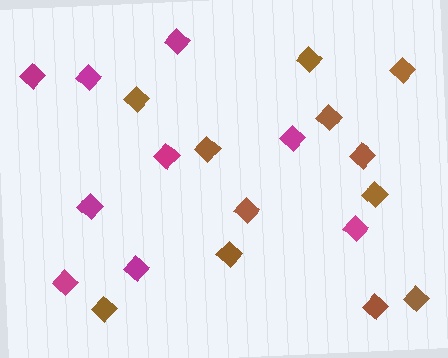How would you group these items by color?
There are 2 groups: one group of brown diamonds (12) and one group of magenta diamonds (9).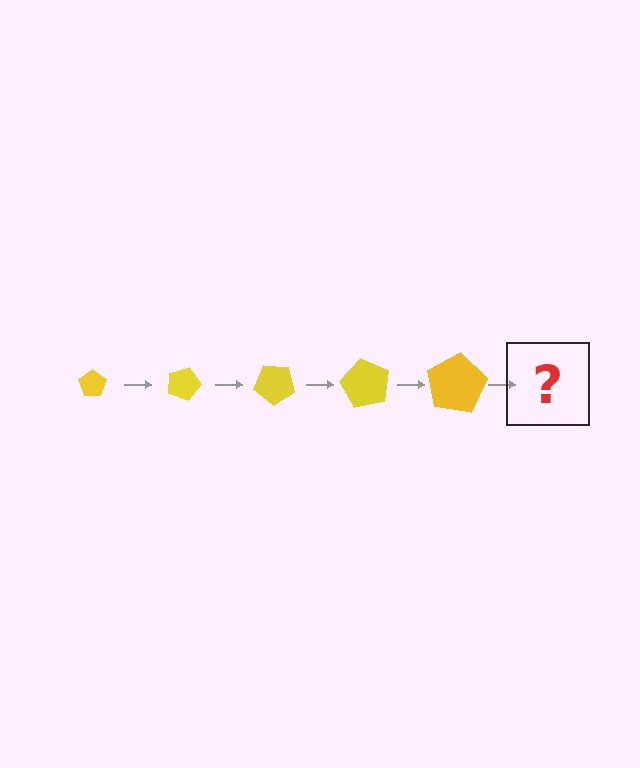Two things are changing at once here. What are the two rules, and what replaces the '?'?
The two rules are that the pentagon grows larger each step and it rotates 20 degrees each step. The '?' should be a pentagon, larger than the previous one and rotated 100 degrees from the start.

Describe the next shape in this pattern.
It should be a pentagon, larger than the previous one and rotated 100 degrees from the start.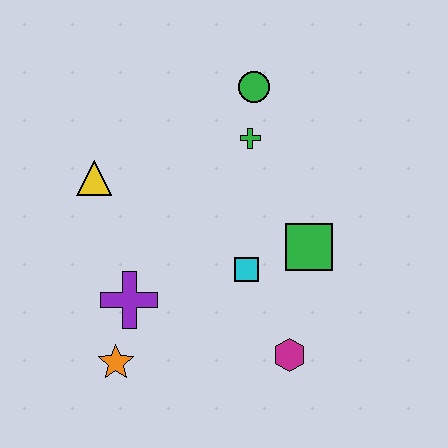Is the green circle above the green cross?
Yes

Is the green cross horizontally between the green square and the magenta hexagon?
No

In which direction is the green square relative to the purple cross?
The green square is to the right of the purple cross.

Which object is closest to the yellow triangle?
The purple cross is closest to the yellow triangle.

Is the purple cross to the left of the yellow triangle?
No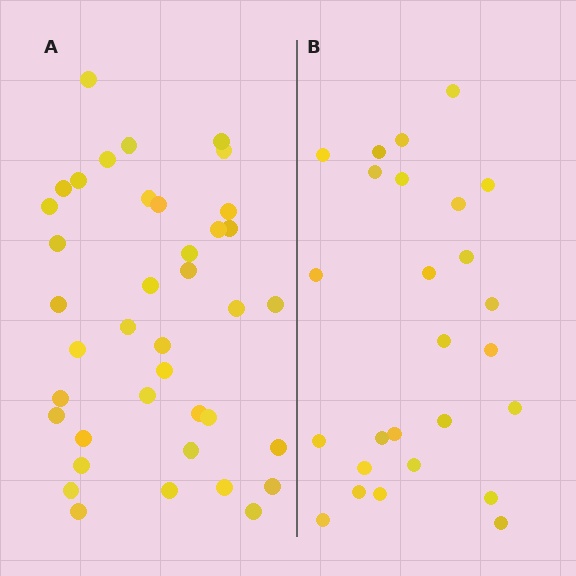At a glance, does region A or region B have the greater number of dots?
Region A (the left region) has more dots.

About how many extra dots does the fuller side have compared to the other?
Region A has approximately 15 more dots than region B.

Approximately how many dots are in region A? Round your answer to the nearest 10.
About 40 dots. (The exact count is 39, which rounds to 40.)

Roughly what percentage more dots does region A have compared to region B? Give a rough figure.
About 50% more.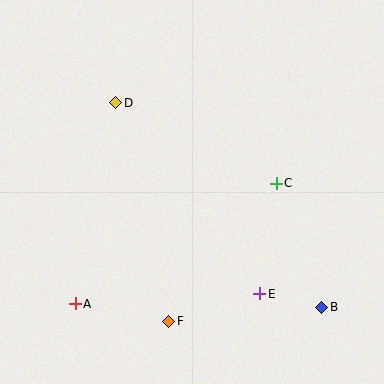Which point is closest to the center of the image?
Point C at (276, 183) is closest to the center.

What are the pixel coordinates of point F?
Point F is at (169, 321).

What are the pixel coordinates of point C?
Point C is at (276, 183).